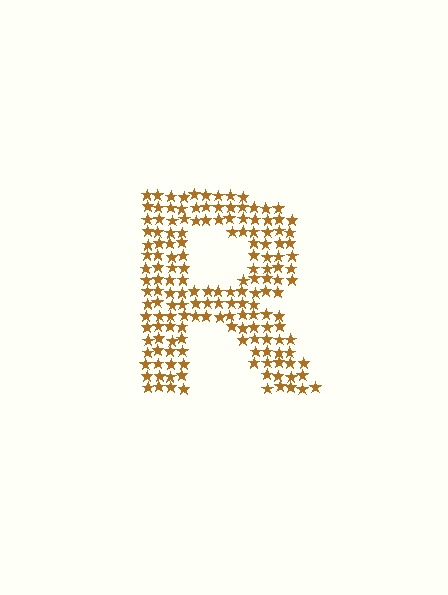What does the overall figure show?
The overall figure shows the letter R.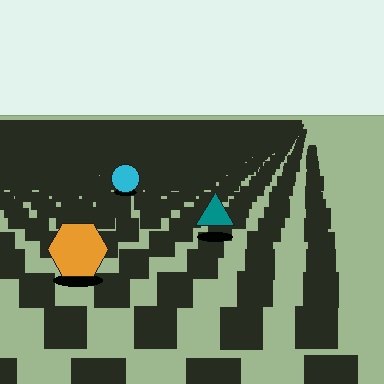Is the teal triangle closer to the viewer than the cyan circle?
Yes. The teal triangle is closer — you can tell from the texture gradient: the ground texture is coarser near it.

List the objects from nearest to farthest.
From nearest to farthest: the orange hexagon, the teal triangle, the cyan circle.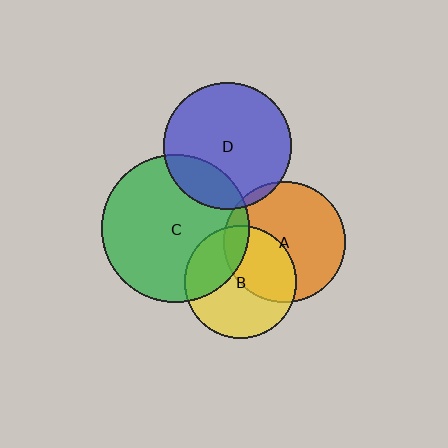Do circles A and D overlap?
Yes.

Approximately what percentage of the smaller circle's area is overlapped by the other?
Approximately 5%.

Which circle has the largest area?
Circle C (green).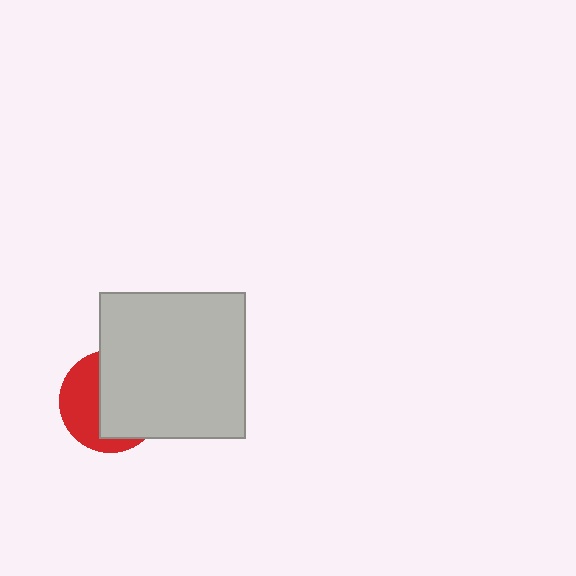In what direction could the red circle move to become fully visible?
The red circle could move left. That would shift it out from behind the light gray square entirely.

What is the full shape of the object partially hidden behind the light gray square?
The partially hidden object is a red circle.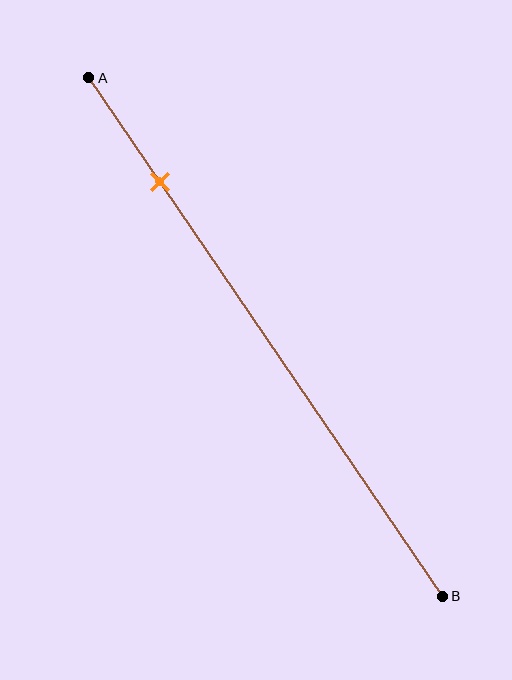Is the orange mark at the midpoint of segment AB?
No, the mark is at about 20% from A, not at the 50% midpoint.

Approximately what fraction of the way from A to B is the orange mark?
The orange mark is approximately 20% of the way from A to B.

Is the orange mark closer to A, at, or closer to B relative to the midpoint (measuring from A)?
The orange mark is closer to point A than the midpoint of segment AB.